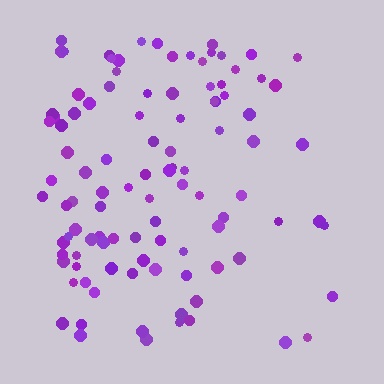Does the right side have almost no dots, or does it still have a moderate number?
Still a moderate number, just noticeably fewer than the left.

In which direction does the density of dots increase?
From right to left, with the left side densest.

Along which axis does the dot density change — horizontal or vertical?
Horizontal.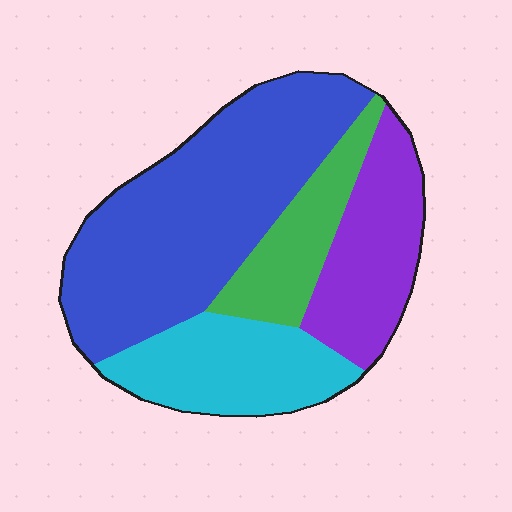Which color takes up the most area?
Blue, at roughly 45%.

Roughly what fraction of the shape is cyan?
Cyan takes up less than a quarter of the shape.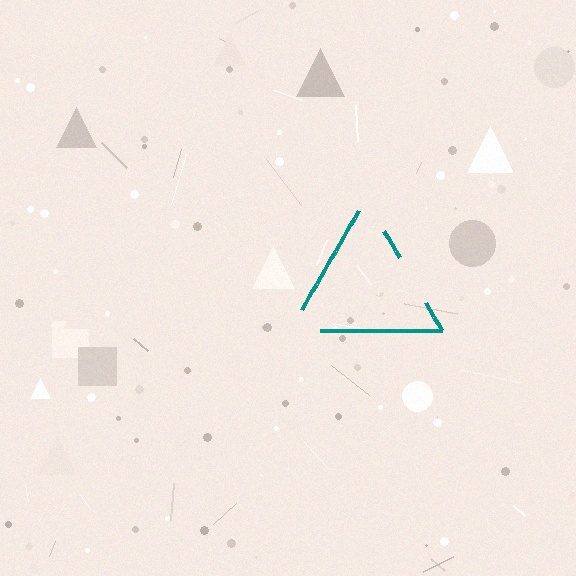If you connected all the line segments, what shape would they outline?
They would outline a triangle.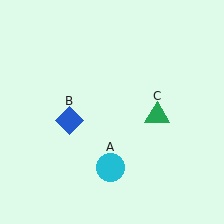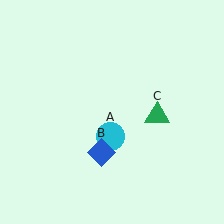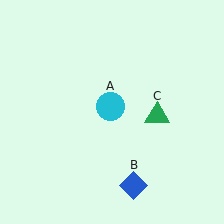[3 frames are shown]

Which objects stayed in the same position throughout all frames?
Green triangle (object C) remained stationary.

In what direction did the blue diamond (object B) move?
The blue diamond (object B) moved down and to the right.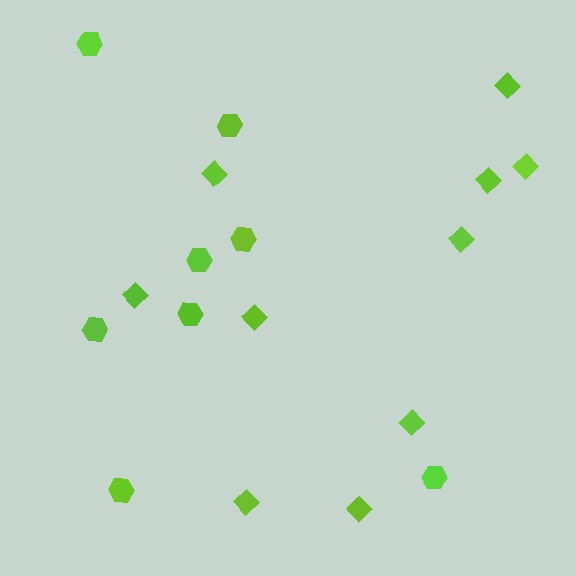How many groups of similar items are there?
There are 2 groups: one group of hexagons (8) and one group of diamonds (10).